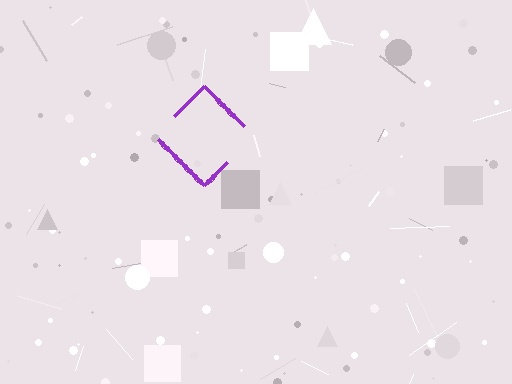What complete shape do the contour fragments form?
The contour fragments form a diamond.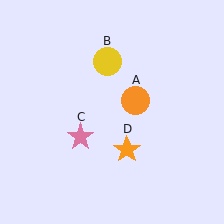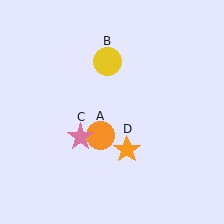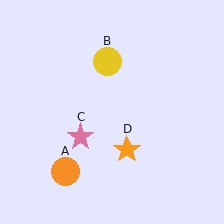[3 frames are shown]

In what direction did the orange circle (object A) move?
The orange circle (object A) moved down and to the left.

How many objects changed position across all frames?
1 object changed position: orange circle (object A).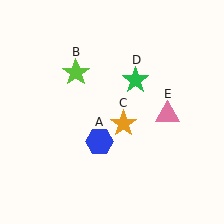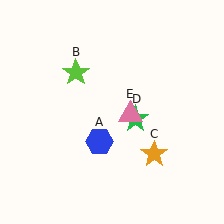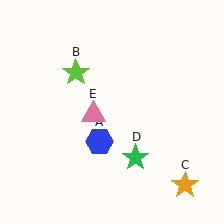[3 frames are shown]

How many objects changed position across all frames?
3 objects changed position: orange star (object C), green star (object D), pink triangle (object E).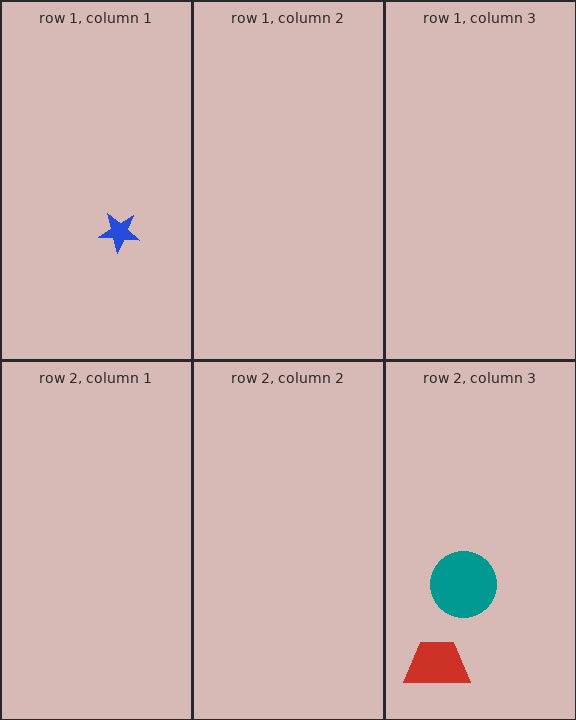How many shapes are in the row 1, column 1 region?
1.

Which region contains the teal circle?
The row 2, column 3 region.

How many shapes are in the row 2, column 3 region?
2.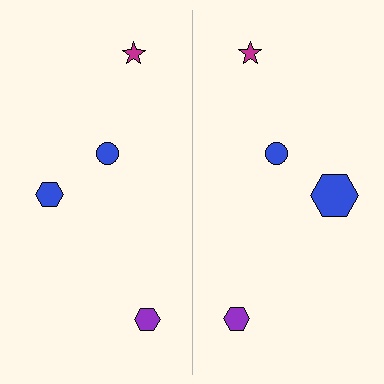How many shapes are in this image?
There are 8 shapes in this image.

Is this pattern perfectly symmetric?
No, the pattern is not perfectly symmetric. The blue hexagon on the right side has a different size than its mirror counterpart.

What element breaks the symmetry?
The blue hexagon on the right side has a different size than its mirror counterpart.